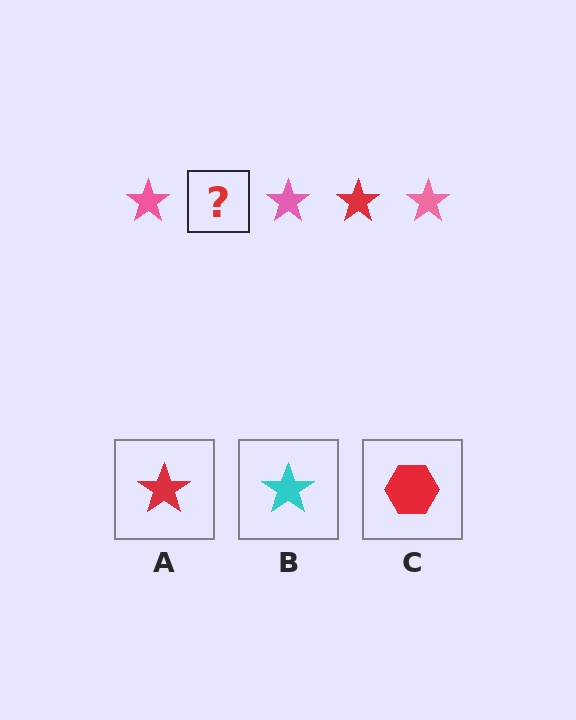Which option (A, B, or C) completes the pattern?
A.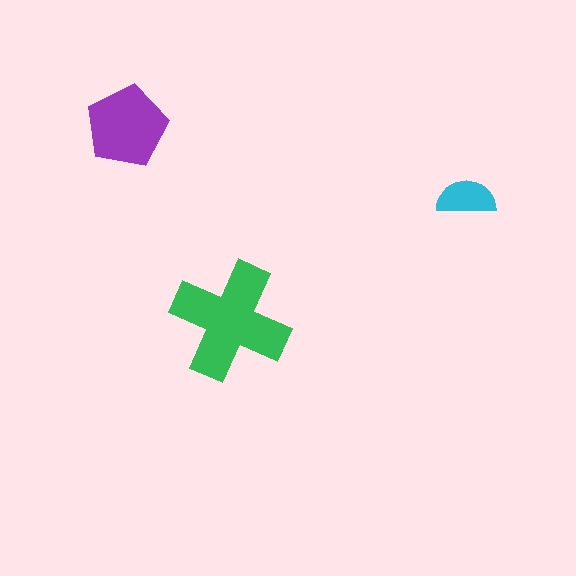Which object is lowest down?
The green cross is bottommost.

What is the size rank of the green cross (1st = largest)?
1st.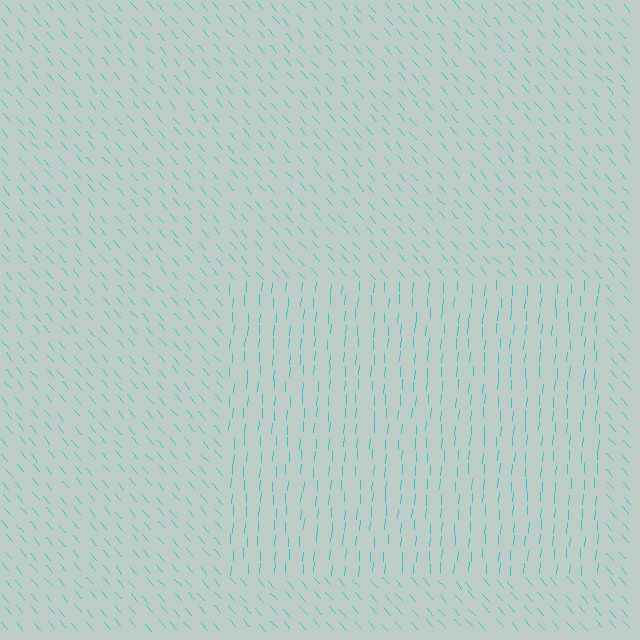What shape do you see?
I see a rectangle.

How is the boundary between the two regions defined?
The boundary is defined purely by a change in line orientation (approximately 45 degrees difference). All lines are the same color and thickness.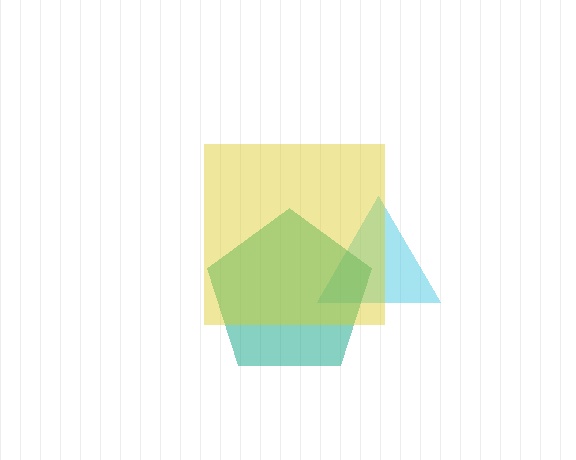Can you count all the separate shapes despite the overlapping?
Yes, there are 3 separate shapes.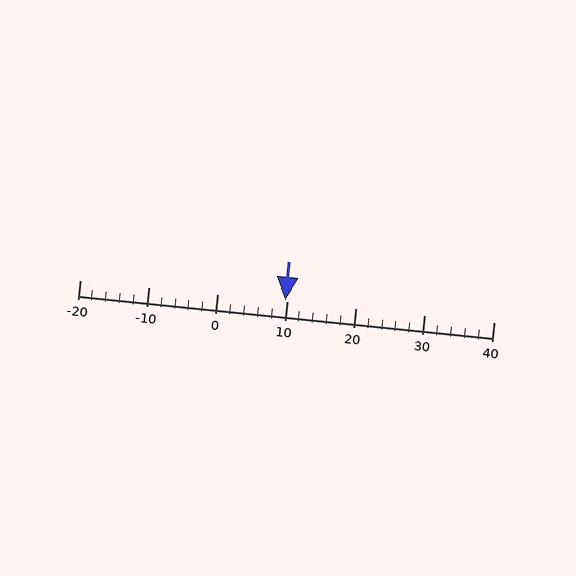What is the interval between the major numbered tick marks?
The major tick marks are spaced 10 units apart.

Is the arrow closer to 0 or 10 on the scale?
The arrow is closer to 10.